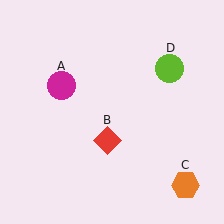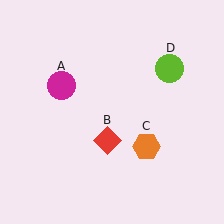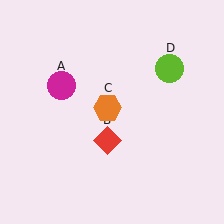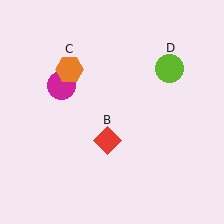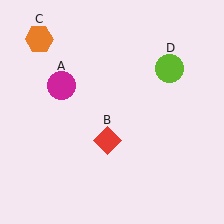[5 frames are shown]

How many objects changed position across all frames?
1 object changed position: orange hexagon (object C).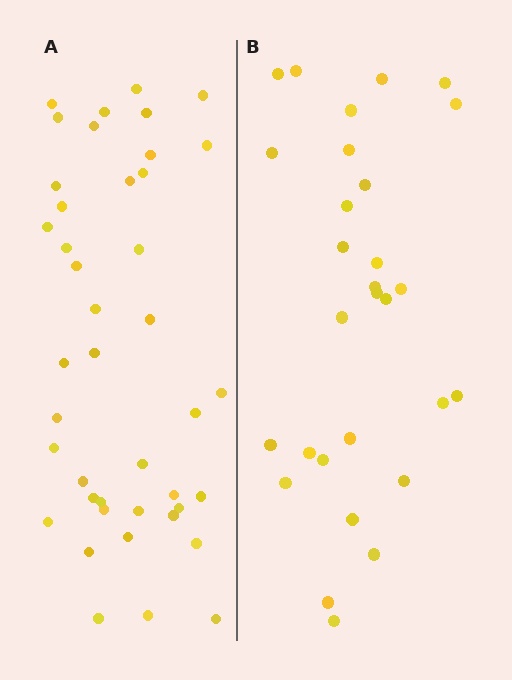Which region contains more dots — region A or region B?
Region A (the left region) has more dots.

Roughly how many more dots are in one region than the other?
Region A has approximately 15 more dots than region B.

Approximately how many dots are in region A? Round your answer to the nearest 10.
About 40 dots. (The exact count is 42, which rounds to 40.)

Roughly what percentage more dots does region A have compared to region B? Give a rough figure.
About 45% more.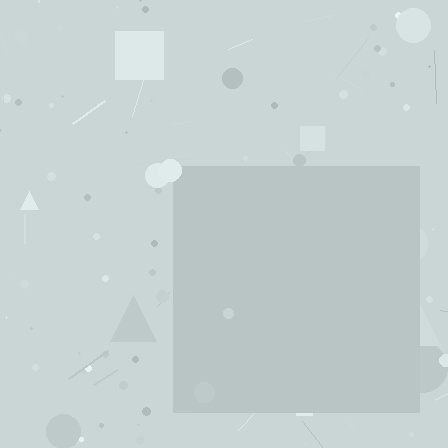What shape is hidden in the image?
A square is hidden in the image.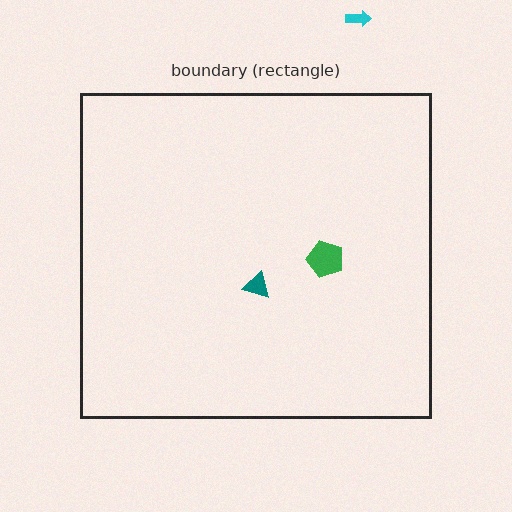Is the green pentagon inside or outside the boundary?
Inside.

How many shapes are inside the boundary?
2 inside, 1 outside.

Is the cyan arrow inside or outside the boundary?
Outside.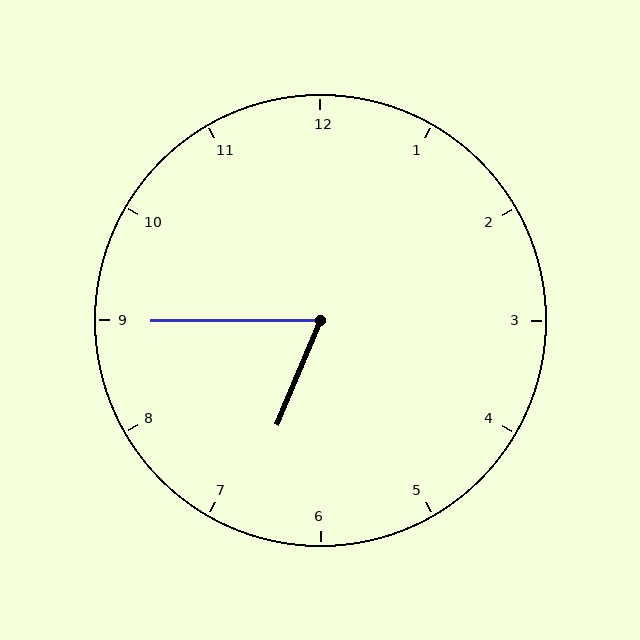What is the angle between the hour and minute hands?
Approximately 68 degrees.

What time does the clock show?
6:45.